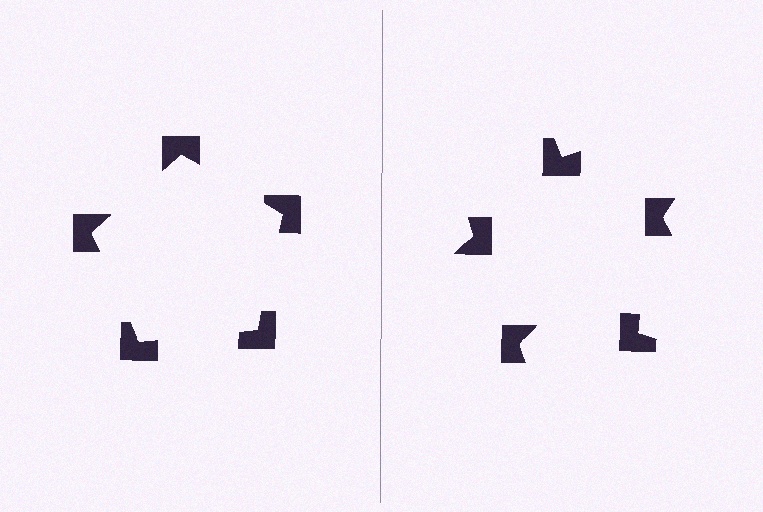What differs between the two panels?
The notched squares are positioned identically on both sides; only the wedge orientations differ. On the left they align to a pentagon; on the right they are misaligned.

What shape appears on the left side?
An illusory pentagon.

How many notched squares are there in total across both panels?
10 — 5 on each side.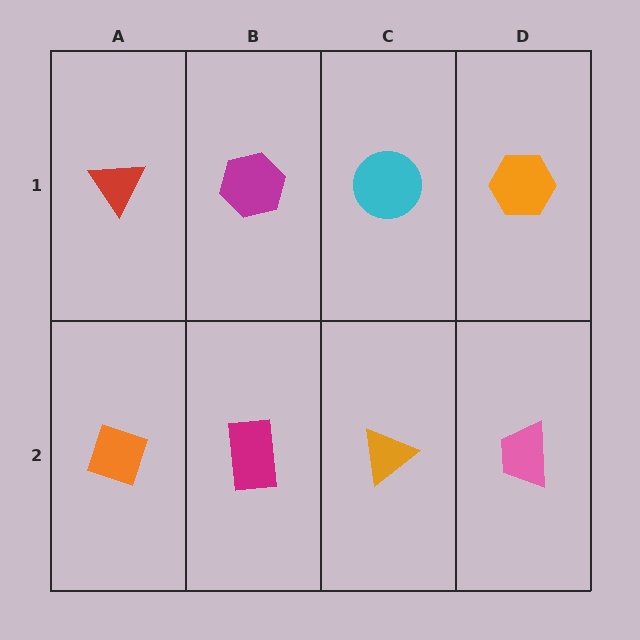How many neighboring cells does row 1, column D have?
2.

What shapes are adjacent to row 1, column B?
A magenta rectangle (row 2, column B), a red triangle (row 1, column A), a cyan circle (row 1, column C).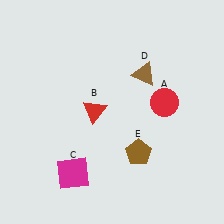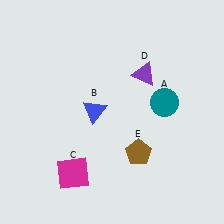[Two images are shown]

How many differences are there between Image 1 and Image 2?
There are 3 differences between the two images.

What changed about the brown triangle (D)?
In Image 1, D is brown. In Image 2, it changed to purple.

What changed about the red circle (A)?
In Image 1, A is red. In Image 2, it changed to teal.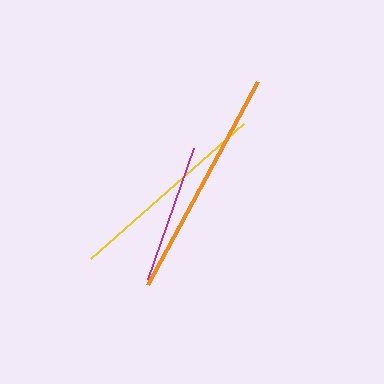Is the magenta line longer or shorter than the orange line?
The orange line is longer than the magenta line.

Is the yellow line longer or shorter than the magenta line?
The yellow line is longer than the magenta line.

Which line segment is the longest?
The orange line is the longest at approximately 230 pixels.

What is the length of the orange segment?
The orange segment is approximately 230 pixels long.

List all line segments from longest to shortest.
From longest to shortest: orange, yellow, magenta.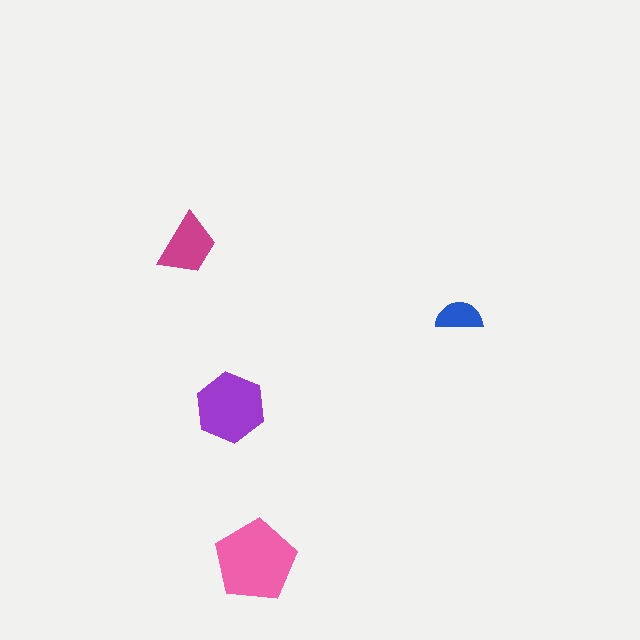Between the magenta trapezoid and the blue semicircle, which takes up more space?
The magenta trapezoid.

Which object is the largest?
The pink pentagon.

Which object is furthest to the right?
The blue semicircle is rightmost.